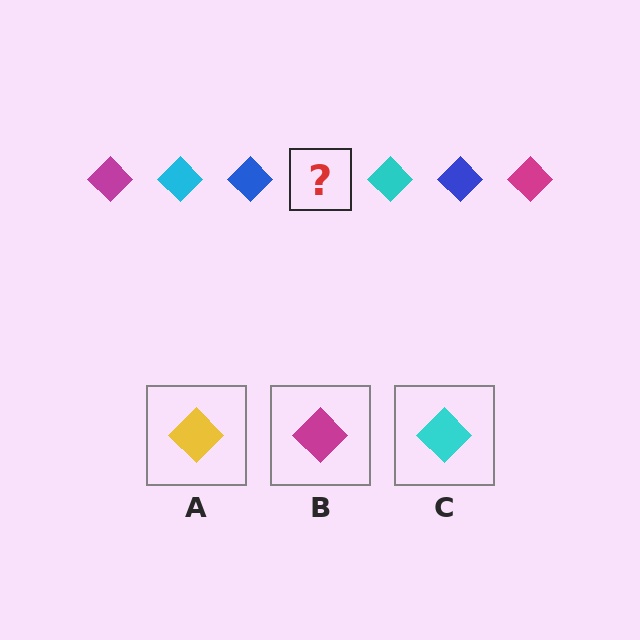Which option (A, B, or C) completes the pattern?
B.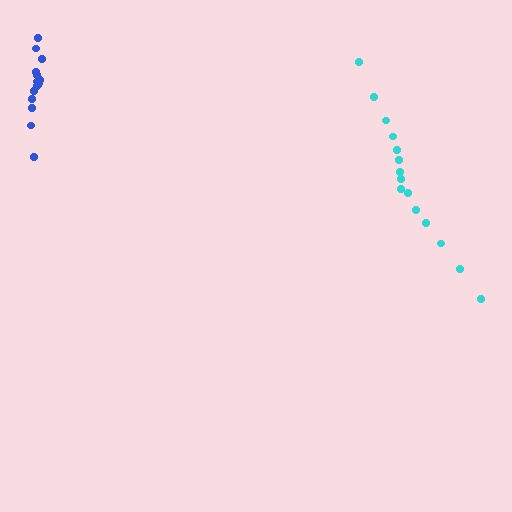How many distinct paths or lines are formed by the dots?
There are 2 distinct paths.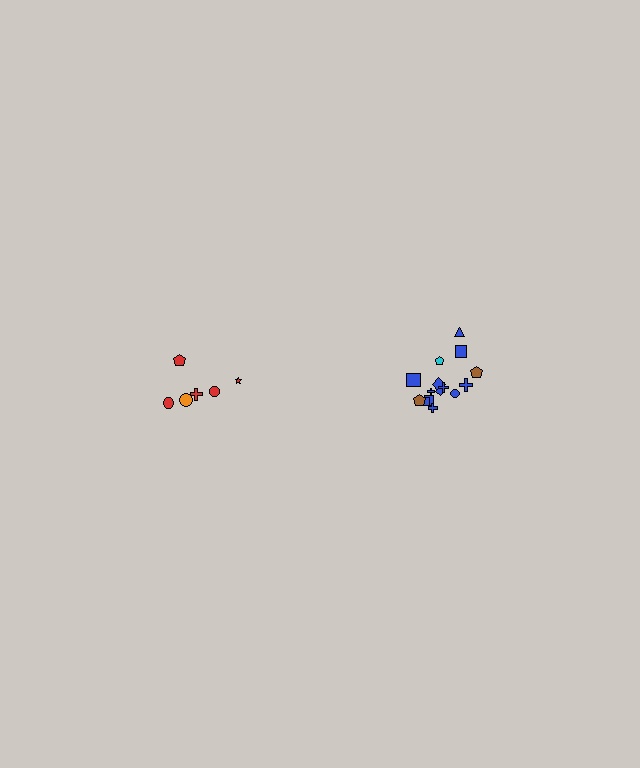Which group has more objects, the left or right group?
The right group.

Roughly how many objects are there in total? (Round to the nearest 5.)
Roughly 20 objects in total.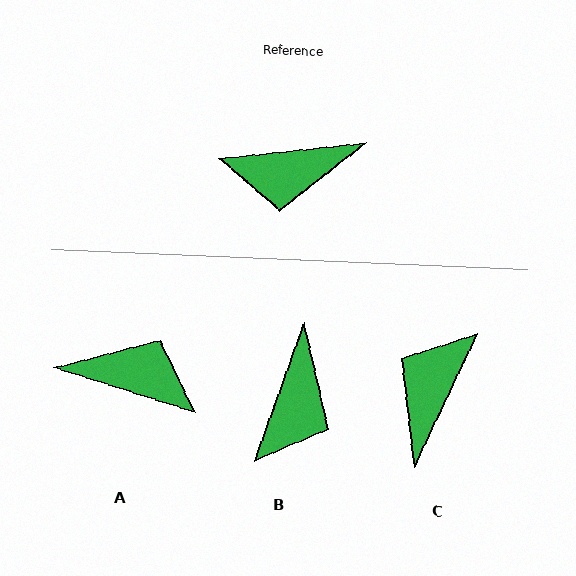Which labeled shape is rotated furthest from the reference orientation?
A, about 156 degrees away.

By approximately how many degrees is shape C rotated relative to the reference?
Approximately 122 degrees clockwise.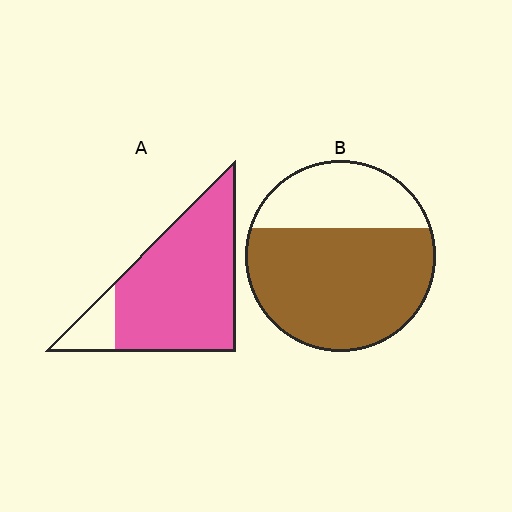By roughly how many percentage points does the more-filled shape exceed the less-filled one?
By roughly 20 percentage points (A over B).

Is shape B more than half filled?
Yes.